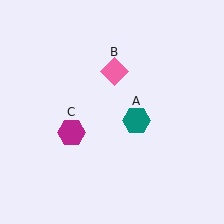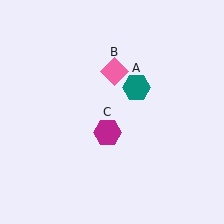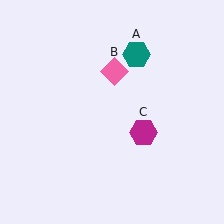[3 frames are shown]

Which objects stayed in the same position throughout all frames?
Pink diamond (object B) remained stationary.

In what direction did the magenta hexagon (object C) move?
The magenta hexagon (object C) moved right.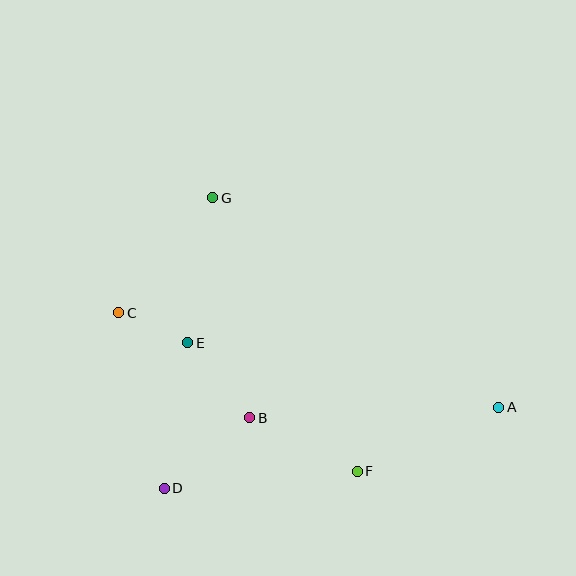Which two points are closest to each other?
Points C and E are closest to each other.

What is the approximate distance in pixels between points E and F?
The distance between E and F is approximately 213 pixels.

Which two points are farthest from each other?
Points A and C are farthest from each other.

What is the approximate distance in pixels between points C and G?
The distance between C and G is approximately 148 pixels.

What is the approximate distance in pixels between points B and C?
The distance between B and C is approximately 168 pixels.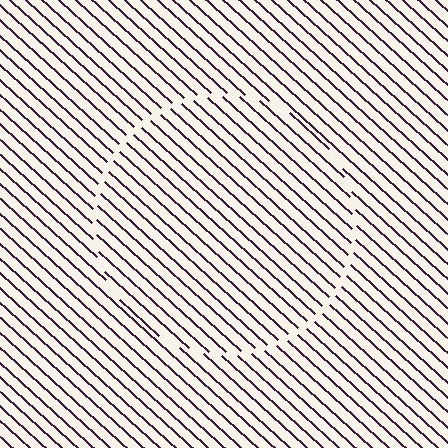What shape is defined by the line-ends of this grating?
An illusory circle. The interior of the shape contains the same grating, shifted by half a period — the contour is defined by the phase discontinuity where line-ends from the inner and outer gratings abut.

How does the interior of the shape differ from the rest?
The interior of the shape contains the same grating, shifted by half a period — the contour is defined by the phase discontinuity where line-ends from the inner and outer gratings abut.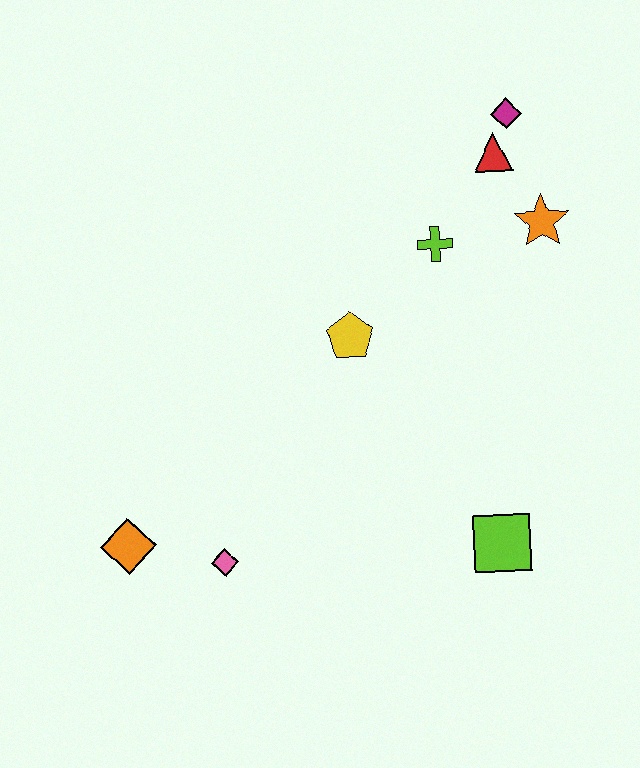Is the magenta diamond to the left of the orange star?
Yes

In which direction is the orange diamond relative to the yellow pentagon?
The orange diamond is to the left of the yellow pentagon.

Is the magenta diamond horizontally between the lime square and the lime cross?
No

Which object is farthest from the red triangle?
The orange diamond is farthest from the red triangle.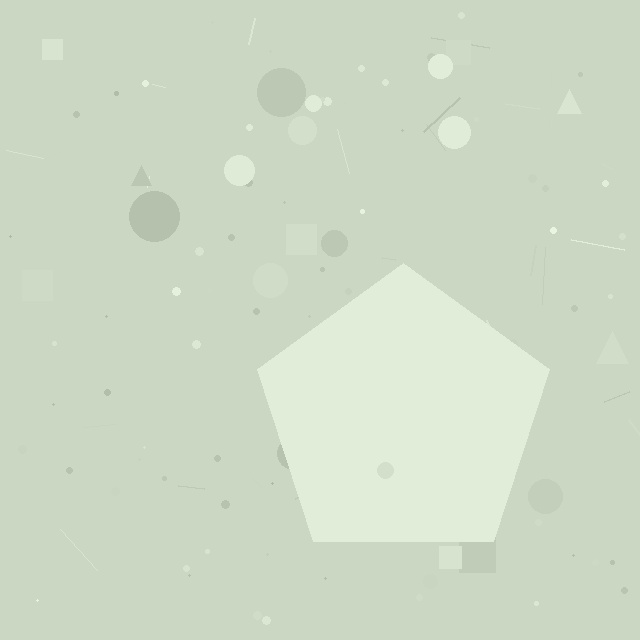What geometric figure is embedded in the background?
A pentagon is embedded in the background.